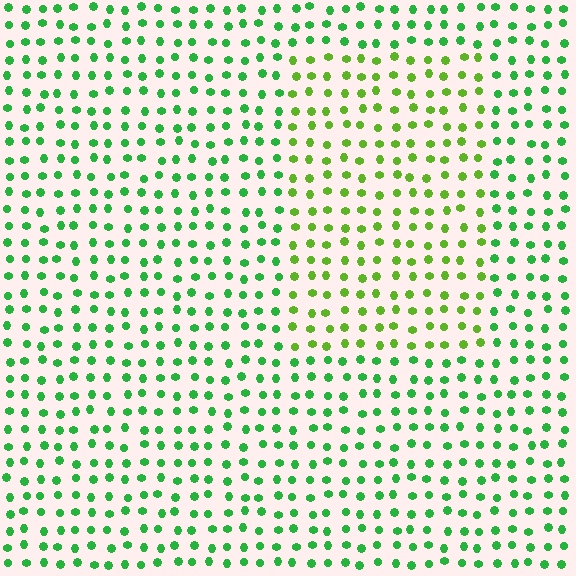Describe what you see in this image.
The image is filled with small green elements in a uniform arrangement. A rectangle-shaped region is visible where the elements are tinted to a slightly different hue, forming a subtle color boundary.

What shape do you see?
I see a rectangle.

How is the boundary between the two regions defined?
The boundary is defined purely by a slight shift in hue (about 34 degrees). Spacing, size, and orientation are identical on both sides.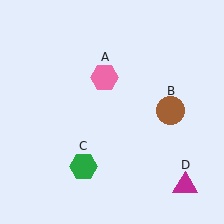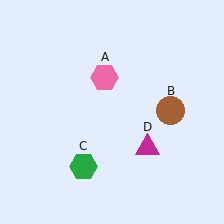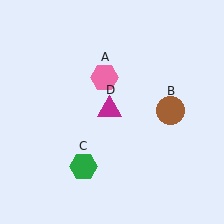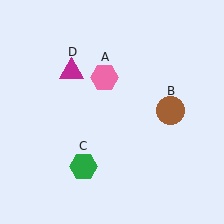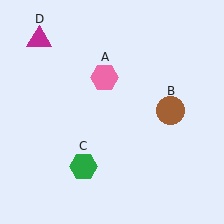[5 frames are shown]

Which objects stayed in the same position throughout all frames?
Pink hexagon (object A) and brown circle (object B) and green hexagon (object C) remained stationary.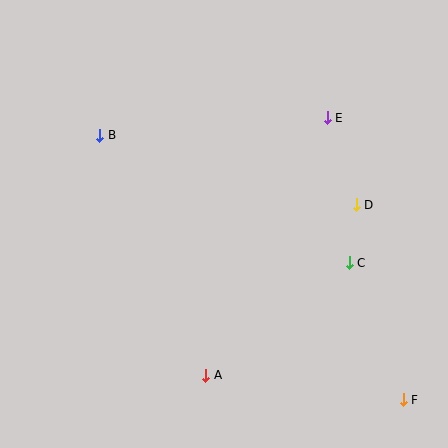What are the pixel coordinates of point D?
Point D is at (356, 205).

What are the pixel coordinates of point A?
Point A is at (206, 375).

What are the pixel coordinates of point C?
Point C is at (349, 263).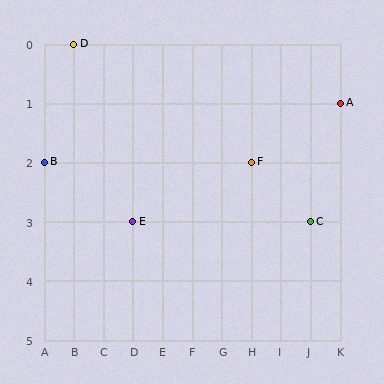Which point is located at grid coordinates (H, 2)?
Point F is at (H, 2).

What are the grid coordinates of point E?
Point E is at grid coordinates (D, 3).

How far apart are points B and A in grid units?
Points B and A are 10 columns and 1 row apart (about 10.0 grid units diagonally).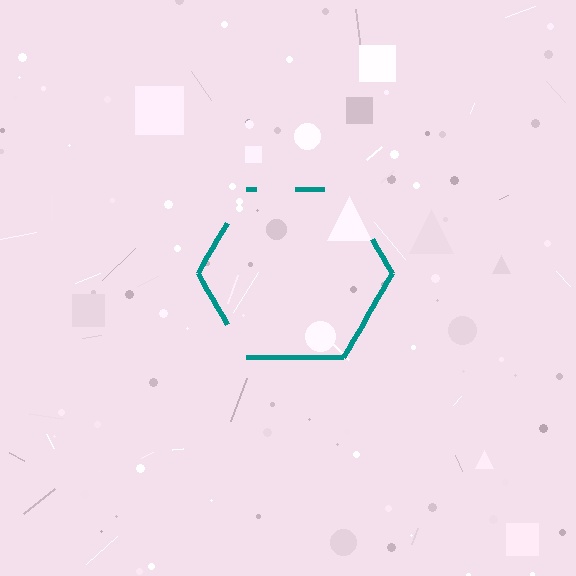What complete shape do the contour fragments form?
The contour fragments form a hexagon.